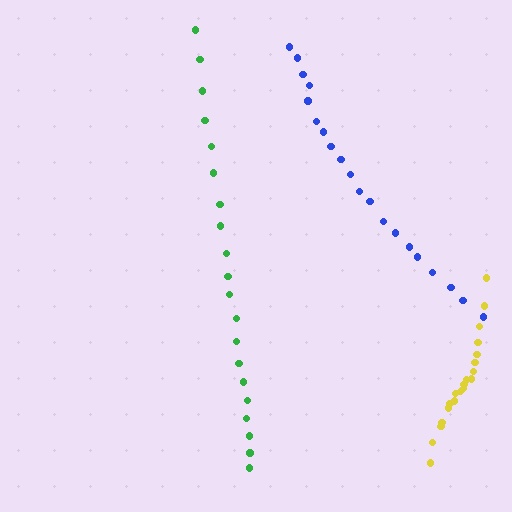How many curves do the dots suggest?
There are 3 distinct paths.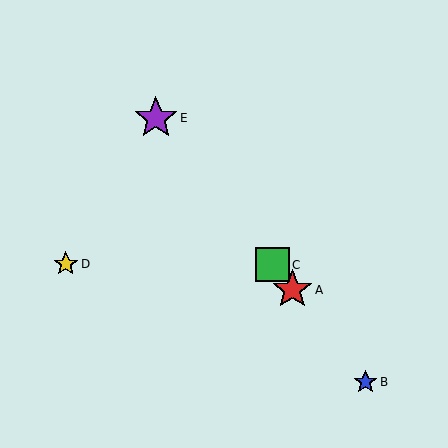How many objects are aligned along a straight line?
4 objects (A, B, C, E) are aligned along a straight line.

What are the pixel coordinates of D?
Object D is at (66, 264).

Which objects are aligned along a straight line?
Objects A, B, C, E are aligned along a straight line.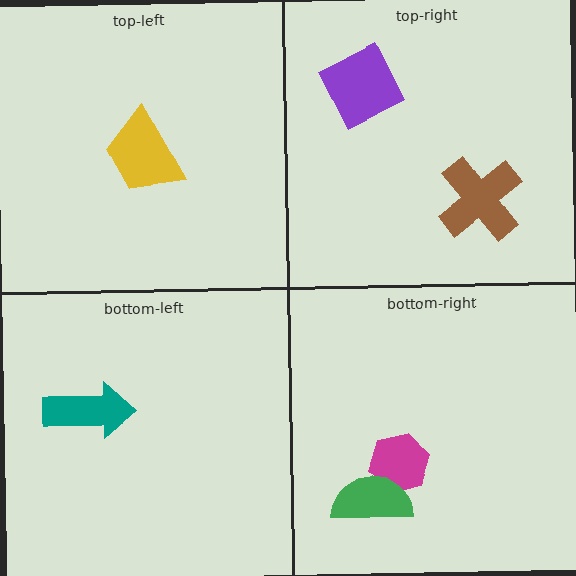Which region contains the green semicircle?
The bottom-right region.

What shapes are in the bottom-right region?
The magenta hexagon, the green semicircle.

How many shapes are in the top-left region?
1.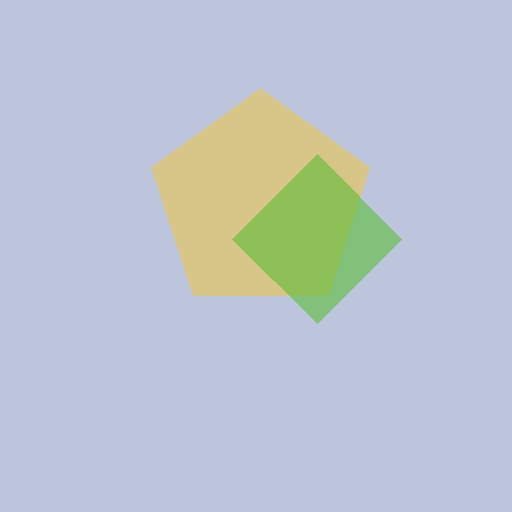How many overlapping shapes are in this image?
There are 2 overlapping shapes in the image.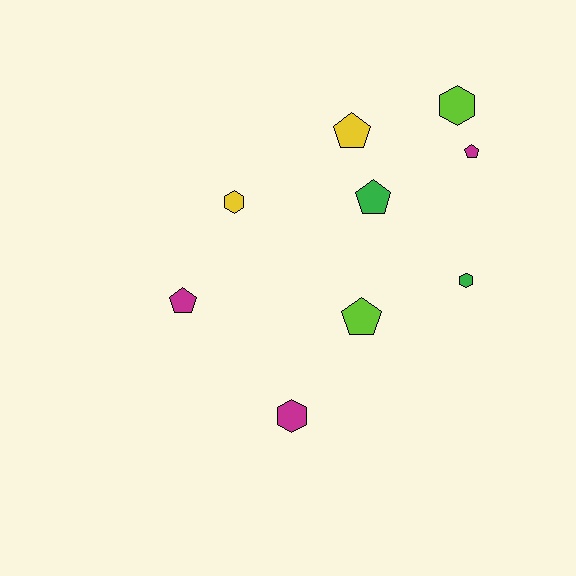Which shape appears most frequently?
Pentagon, with 5 objects.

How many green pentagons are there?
There is 1 green pentagon.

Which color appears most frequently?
Magenta, with 3 objects.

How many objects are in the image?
There are 9 objects.